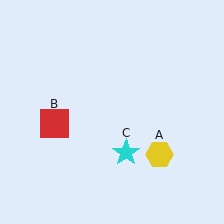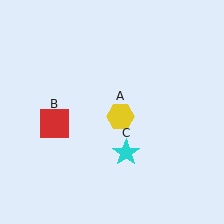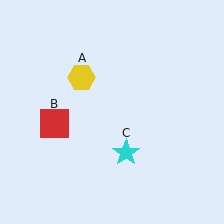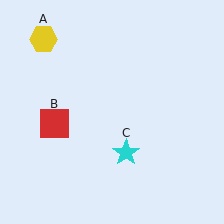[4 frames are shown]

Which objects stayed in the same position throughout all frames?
Red square (object B) and cyan star (object C) remained stationary.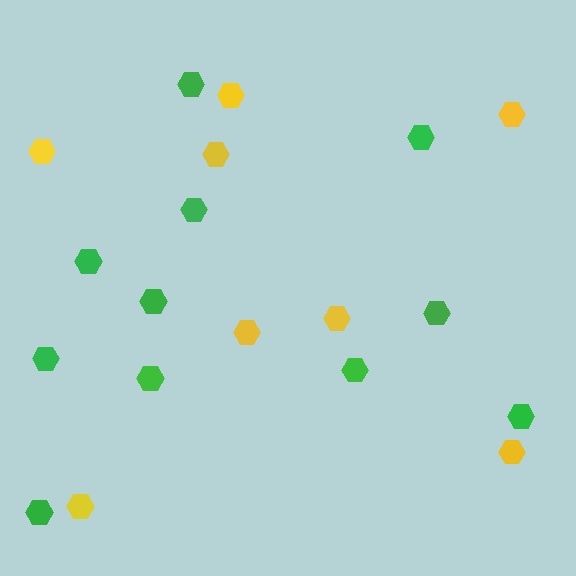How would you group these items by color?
There are 2 groups: one group of yellow hexagons (8) and one group of green hexagons (11).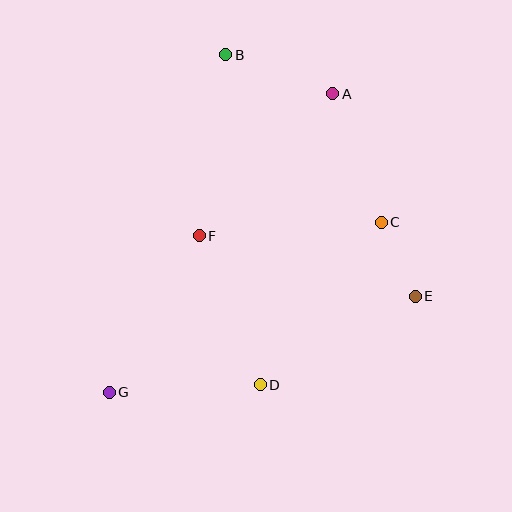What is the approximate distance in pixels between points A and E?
The distance between A and E is approximately 218 pixels.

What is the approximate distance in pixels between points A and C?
The distance between A and C is approximately 137 pixels.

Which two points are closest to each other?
Points C and E are closest to each other.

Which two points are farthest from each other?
Points A and G are farthest from each other.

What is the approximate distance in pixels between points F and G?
The distance between F and G is approximately 180 pixels.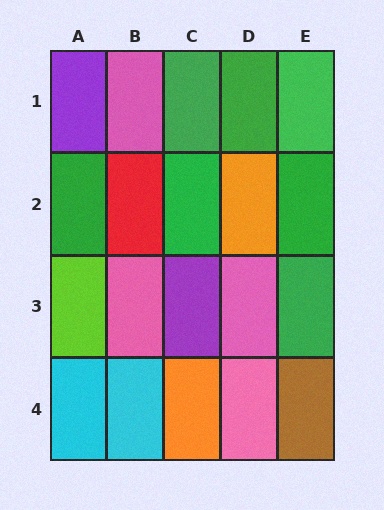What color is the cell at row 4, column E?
Brown.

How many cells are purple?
2 cells are purple.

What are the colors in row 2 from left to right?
Green, red, green, orange, green.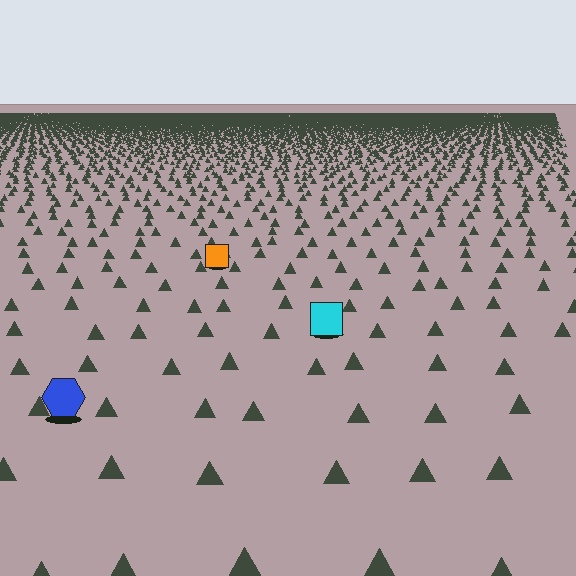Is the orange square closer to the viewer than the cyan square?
No. The cyan square is closer — you can tell from the texture gradient: the ground texture is coarser near it.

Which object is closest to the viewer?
The blue hexagon is closest. The texture marks near it are larger and more spread out.